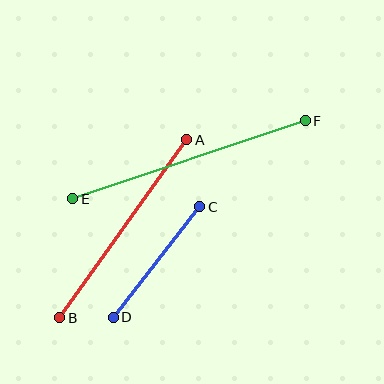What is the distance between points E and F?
The distance is approximately 245 pixels.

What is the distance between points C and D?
The distance is approximately 140 pixels.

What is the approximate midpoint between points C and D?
The midpoint is at approximately (157, 262) pixels.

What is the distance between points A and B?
The distance is approximately 218 pixels.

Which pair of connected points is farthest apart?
Points E and F are farthest apart.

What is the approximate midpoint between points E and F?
The midpoint is at approximately (189, 160) pixels.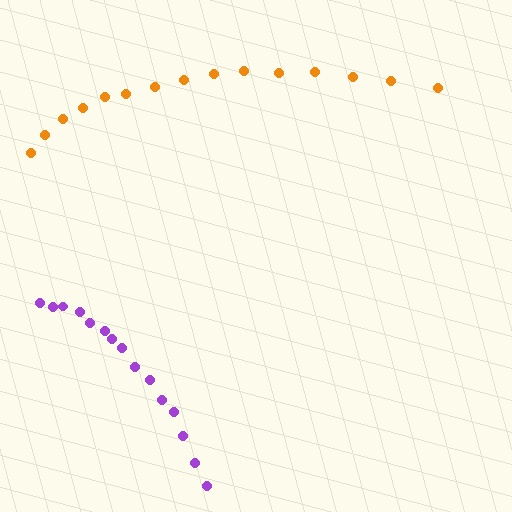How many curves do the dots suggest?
There are 2 distinct paths.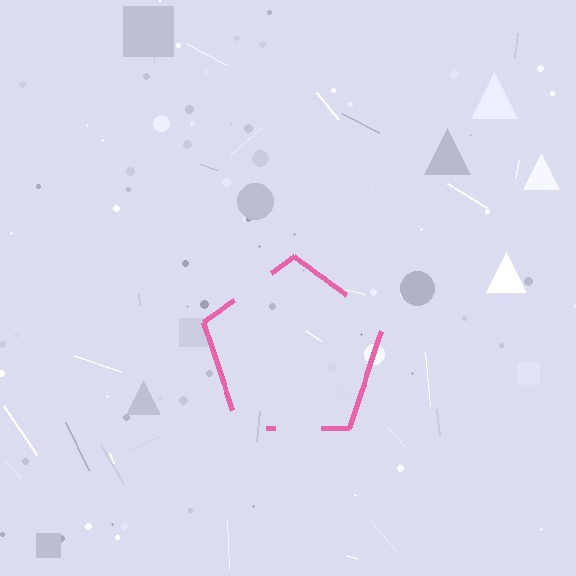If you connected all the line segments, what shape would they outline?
They would outline a pentagon.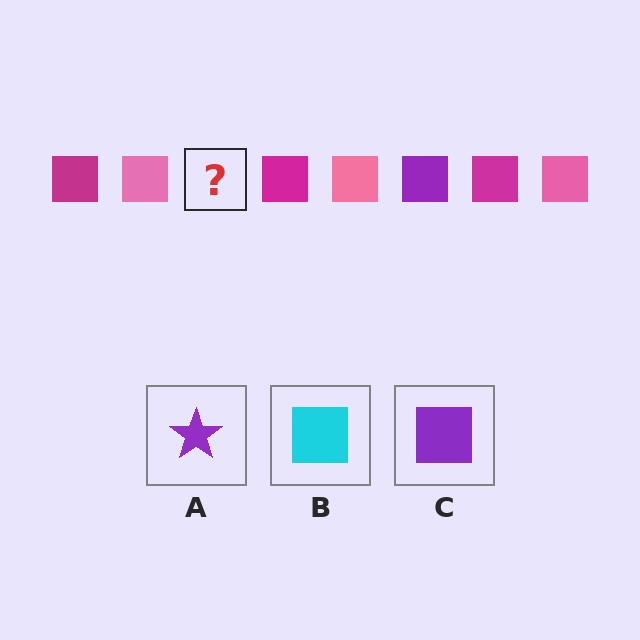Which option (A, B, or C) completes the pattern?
C.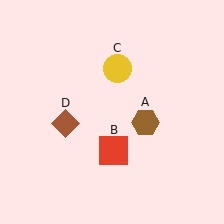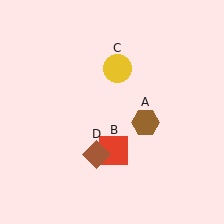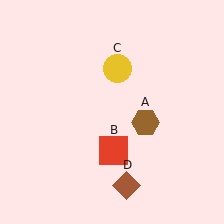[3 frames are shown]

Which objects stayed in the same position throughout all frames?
Brown hexagon (object A) and red square (object B) and yellow circle (object C) remained stationary.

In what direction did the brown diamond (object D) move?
The brown diamond (object D) moved down and to the right.